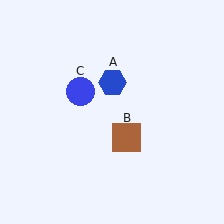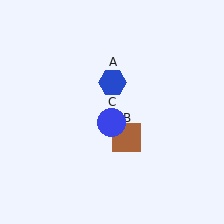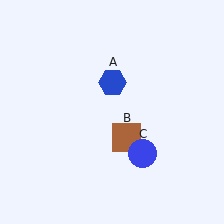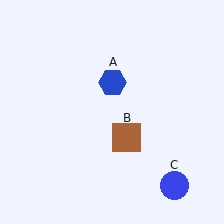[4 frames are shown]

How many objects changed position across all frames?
1 object changed position: blue circle (object C).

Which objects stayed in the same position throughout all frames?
Blue hexagon (object A) and brown square (object B) remained stationary.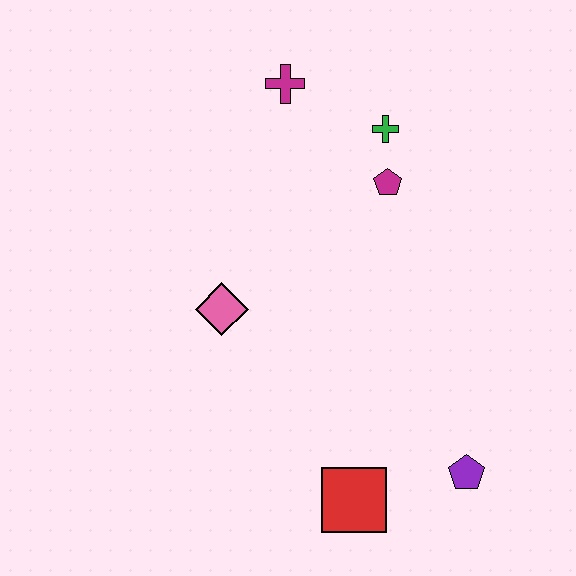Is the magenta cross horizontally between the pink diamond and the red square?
Yes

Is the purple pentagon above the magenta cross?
No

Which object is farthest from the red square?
The magenta cross is farthest from the red square.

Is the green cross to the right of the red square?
Yes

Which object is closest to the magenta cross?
The green cross is closest to the magenta cross.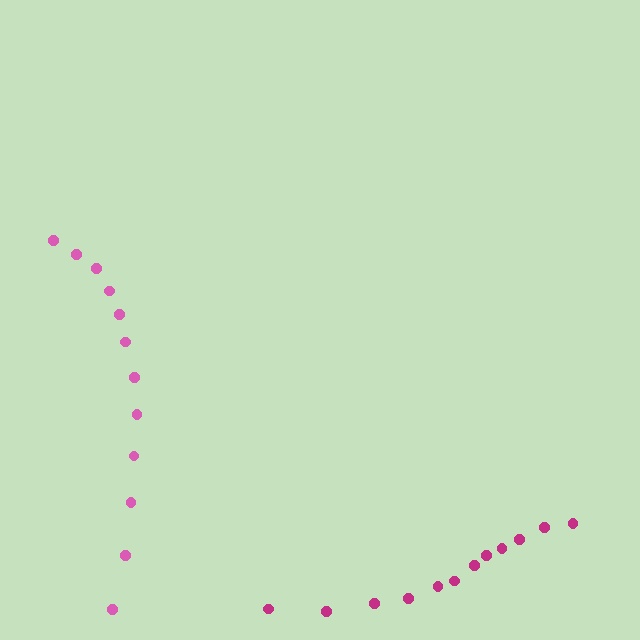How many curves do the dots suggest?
There are 2 distinct paths.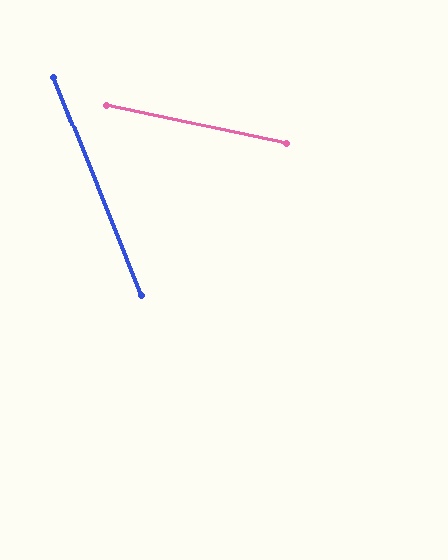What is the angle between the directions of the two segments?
Approximately 56 degrees.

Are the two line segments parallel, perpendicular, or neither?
Neither parallel nor perpendicular — they differ by about 56°.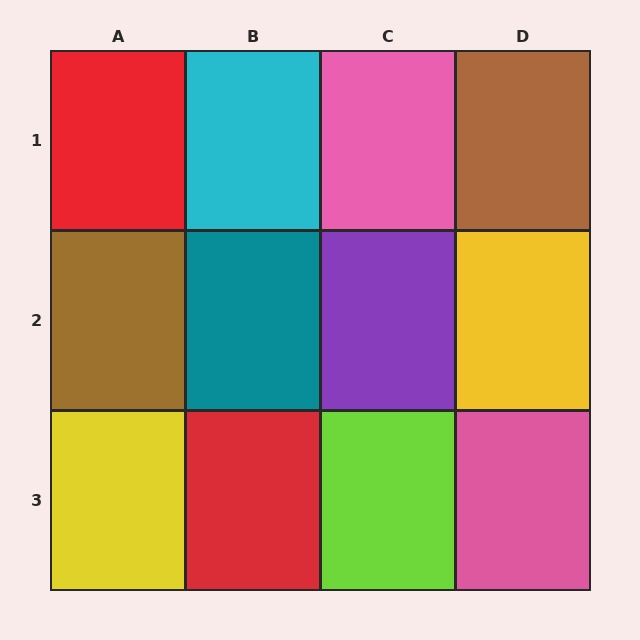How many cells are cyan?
1 cell is cyan.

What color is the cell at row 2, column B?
Teal.